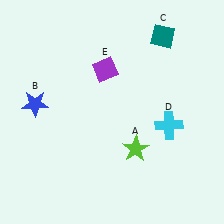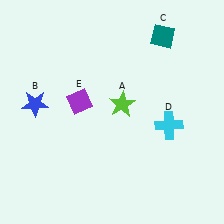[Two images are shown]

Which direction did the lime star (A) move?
The lime star (A) moved up.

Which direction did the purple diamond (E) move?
The purple diamond (E) moved down.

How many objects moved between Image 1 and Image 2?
2 objects moved between the two images.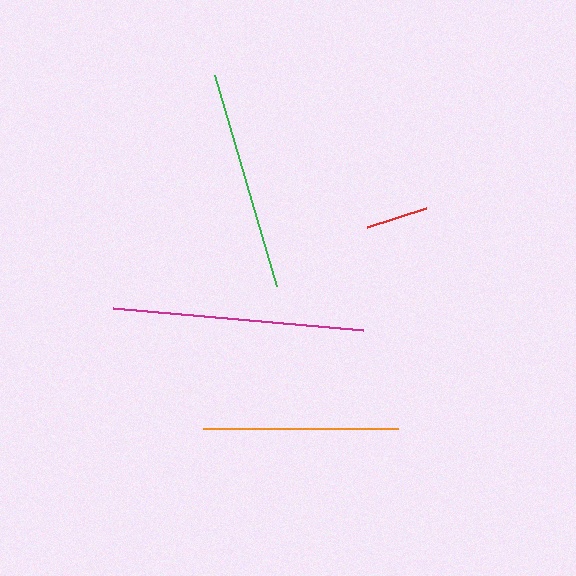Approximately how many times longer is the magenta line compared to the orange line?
The magenta line is approximately 1.3 times the length of the orange line.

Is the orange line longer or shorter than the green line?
The green line is longer than the orange line.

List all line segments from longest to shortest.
From longest to shortest: magenta, green, orange, red.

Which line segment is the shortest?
The red line is the shortest at approximately 62 pixels.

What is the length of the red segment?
The red segment is approximately 62 pixels long.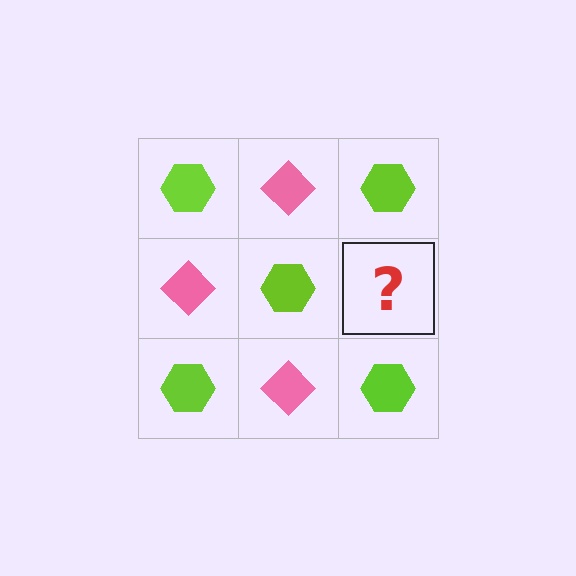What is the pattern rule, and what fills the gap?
The rule is that it alternates lime hexagon and pink diamond in a checkerboard pattern. The gap should be filled with a pink diamond.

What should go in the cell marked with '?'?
The missing cell should contain a pink diamond.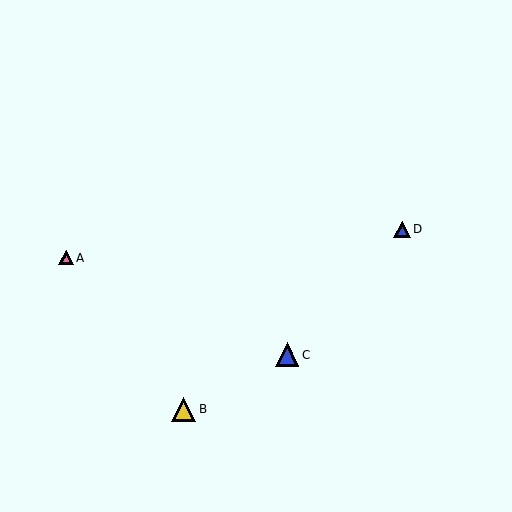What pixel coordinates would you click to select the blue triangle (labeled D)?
Click at (402, 229) to select the blue triangle D.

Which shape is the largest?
The yellow triangle (labeled B) is the largest.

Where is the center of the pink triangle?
The center of the pink triangle is at (66, 258).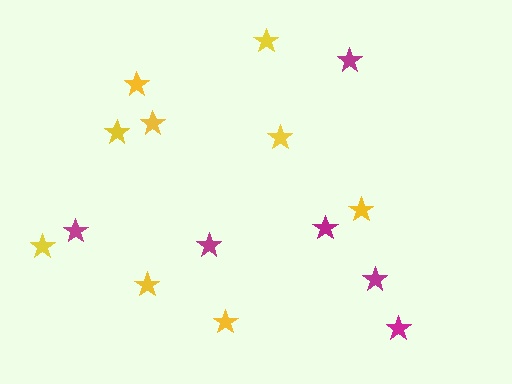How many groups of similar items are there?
There are 2 groups: one group of magenta stars (6) and one group of yellow stars (9).